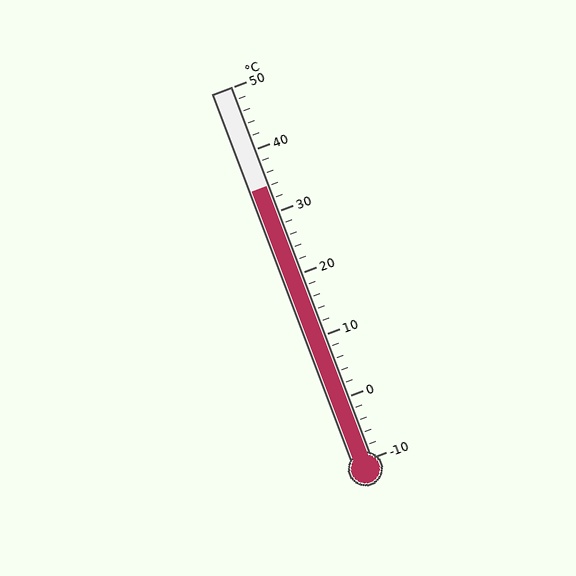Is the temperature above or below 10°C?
The temperature is above 10°C.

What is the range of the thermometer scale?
The thermometer scale ranges from -10°C to 50°C.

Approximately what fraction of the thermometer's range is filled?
The thermometer is filled to approximately 75% of its range.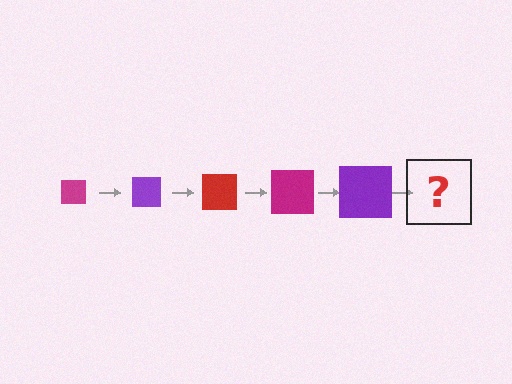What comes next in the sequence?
The next element should be a red square, larger than the previous one.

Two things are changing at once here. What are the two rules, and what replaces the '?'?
The two rules are that the square grows larger each step and the color cycles through magenta, purple, and red. The '?' should be a red square, larger than the previous one.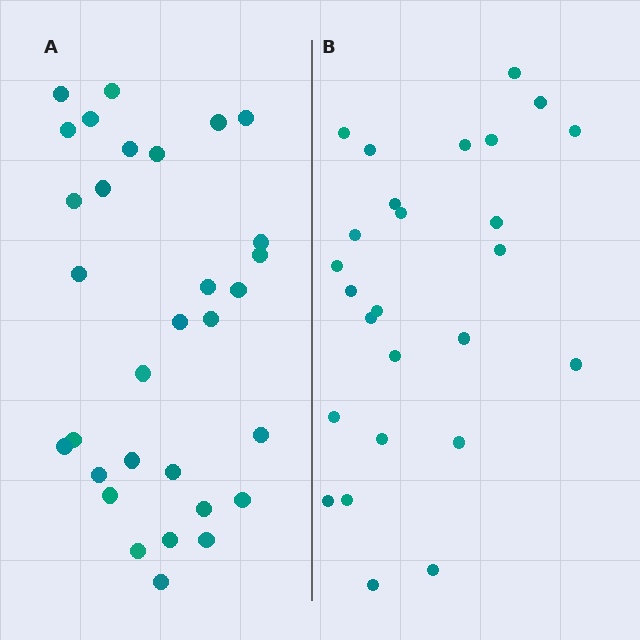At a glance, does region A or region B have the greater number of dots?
Region A (the left region) has more dots.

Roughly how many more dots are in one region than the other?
Region A has about 5 more dots than region B.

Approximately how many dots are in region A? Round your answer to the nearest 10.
About 30 dots. (The exact count is 31, which rounds to 30.)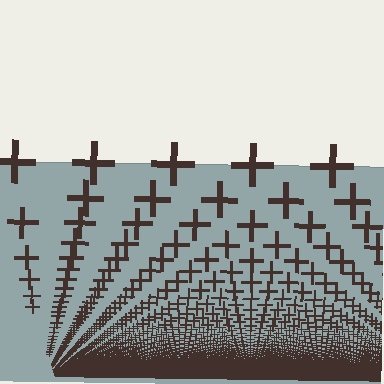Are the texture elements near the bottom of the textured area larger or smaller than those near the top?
Smaller. The gradient is inverted — elements near the bottom are smaller and denser.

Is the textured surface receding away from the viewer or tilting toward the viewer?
The surface appears to tilt toward the viewer. Texture elements get larger and sparser toward the top.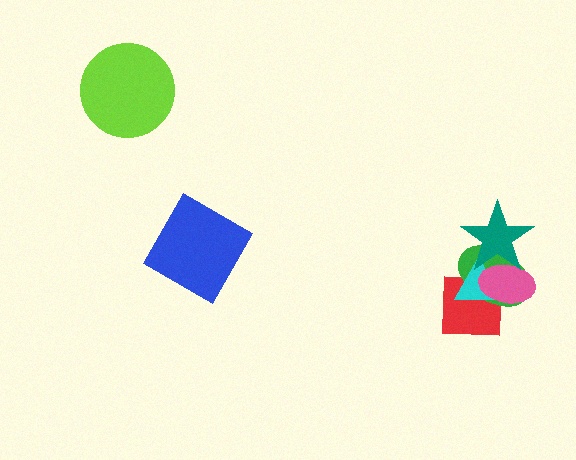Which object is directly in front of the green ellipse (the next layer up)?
The cyan triangle is directly in front of the green ellipse.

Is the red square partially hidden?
Yes, it is partially covered by another shape.